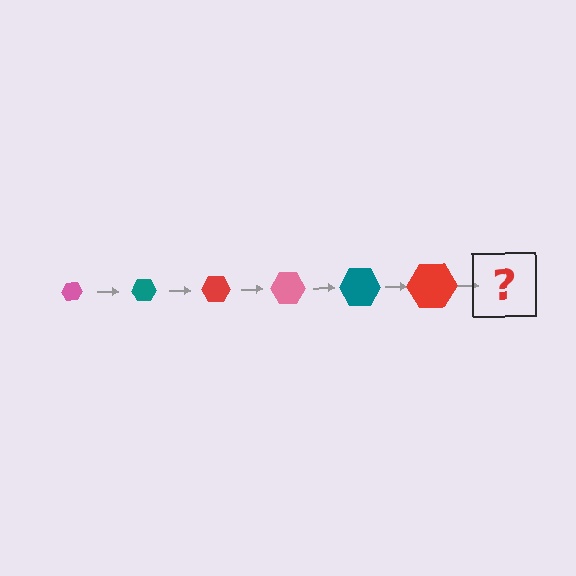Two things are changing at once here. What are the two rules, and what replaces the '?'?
The two rules are that the hexagon grows larger each step and the color cycles through pink, teal, and red. The '?' should be a pink hexagon, larger than the previous one.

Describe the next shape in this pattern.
It should be a pink hexagon, larger than the previous one.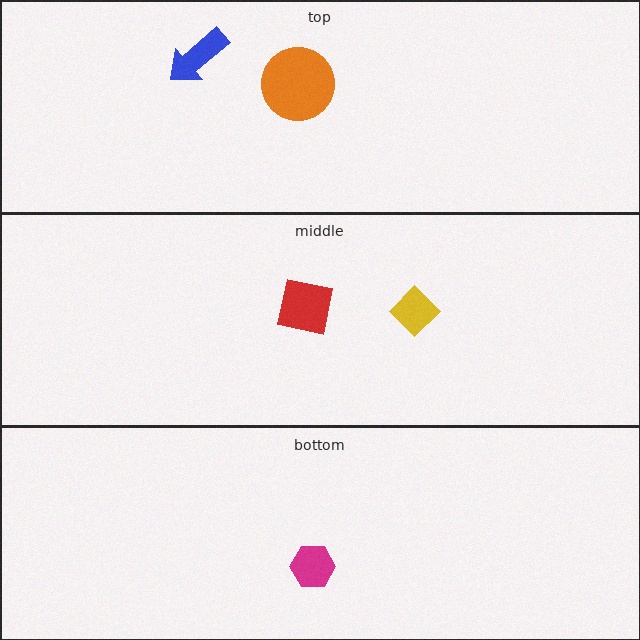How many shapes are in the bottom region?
1.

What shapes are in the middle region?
The yellow diamond, the red square.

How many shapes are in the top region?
2.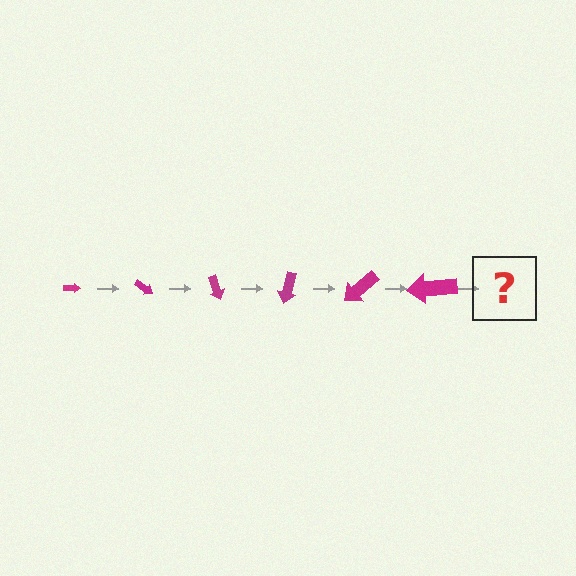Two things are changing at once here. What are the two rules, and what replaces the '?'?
The two rules are that the arrow grows larger each step and it rotates 35 degrees each step. The '?' should be an arrow, larger than the previous one and rotated 210 degrees from the start.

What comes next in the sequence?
The next element should be an arrow, larger than the previous one and rotated 210 degrees from the start.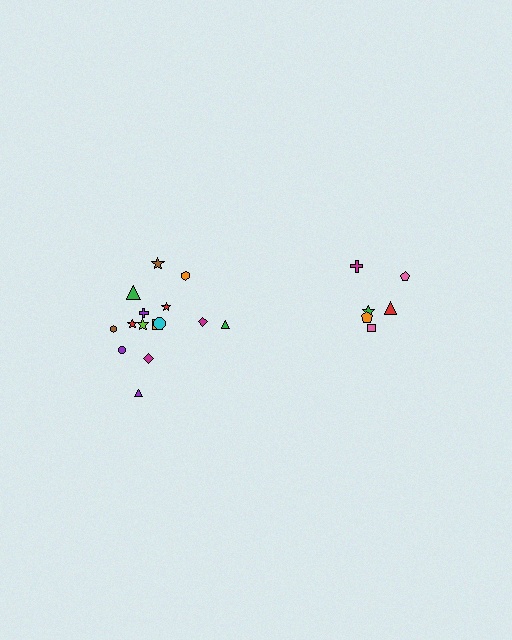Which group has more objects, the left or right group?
The left group.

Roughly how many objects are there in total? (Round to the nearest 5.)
Roughly 20 objects in total.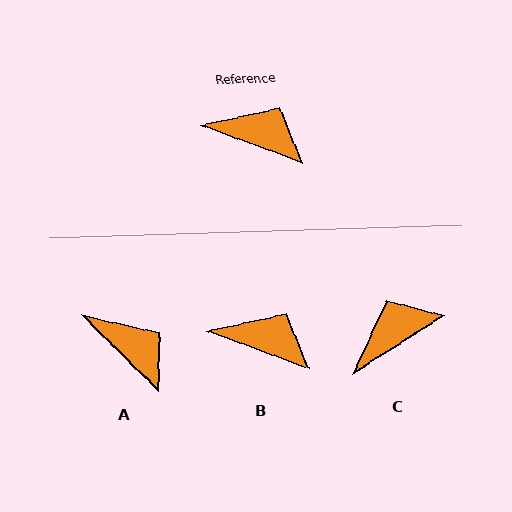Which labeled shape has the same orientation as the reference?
B.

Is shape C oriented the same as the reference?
No, it is off by about 53 degrees.